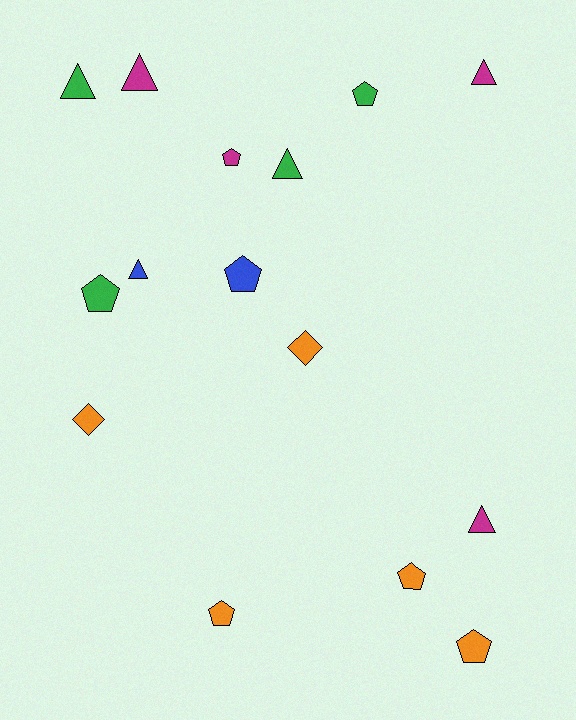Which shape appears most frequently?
Pentagon, with 7 objects.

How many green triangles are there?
There are 2 green triangles.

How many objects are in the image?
There are 15 objects.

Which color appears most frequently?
Orange, with 5 objects.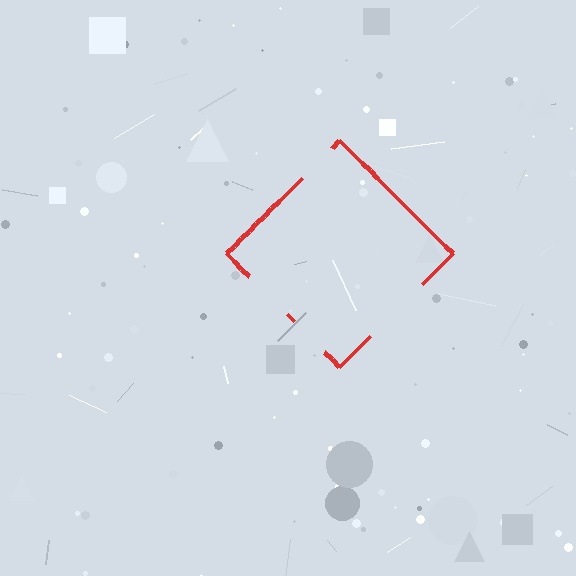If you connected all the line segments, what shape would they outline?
They would outline a diamond.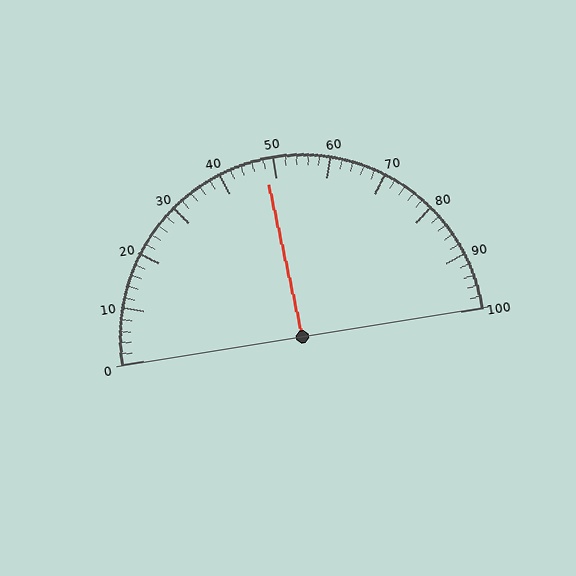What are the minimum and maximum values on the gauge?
The gauge ranges from 0 to 100.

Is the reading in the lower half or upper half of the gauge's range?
The reading is in the lower half of the range (0 to 100).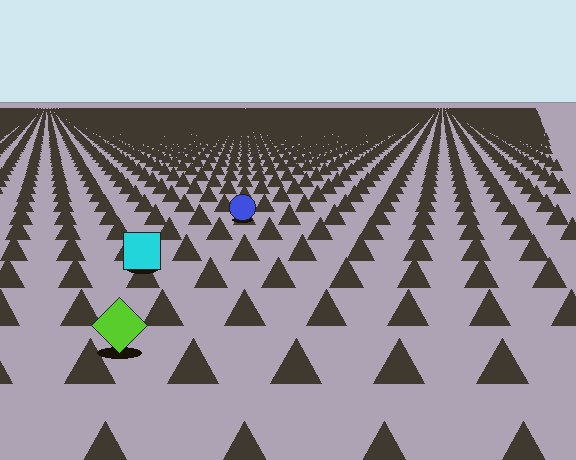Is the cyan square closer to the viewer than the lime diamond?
No. The lime diamond is closer — you can tell from the texture gradient: the ground texture is coarser near it.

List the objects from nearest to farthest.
From nearest to farthest: the lime diamond, the cyan square, the blue circle.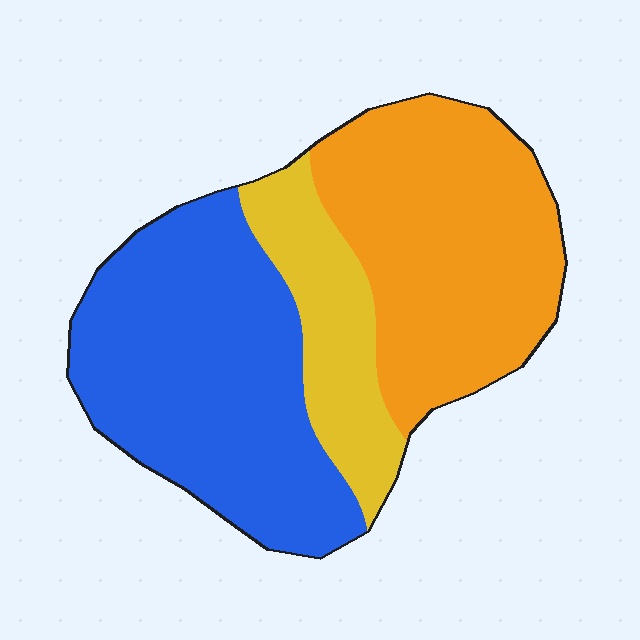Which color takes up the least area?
Yellow, at roughly 15%.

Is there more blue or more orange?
Blue.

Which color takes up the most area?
Blue, at roughly 45%.